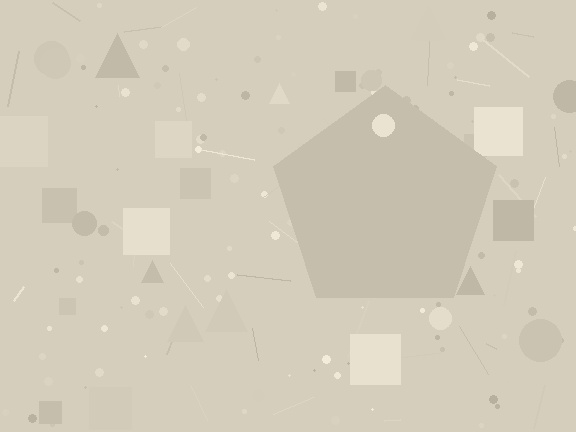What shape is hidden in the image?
A pentagon is hidden in the image.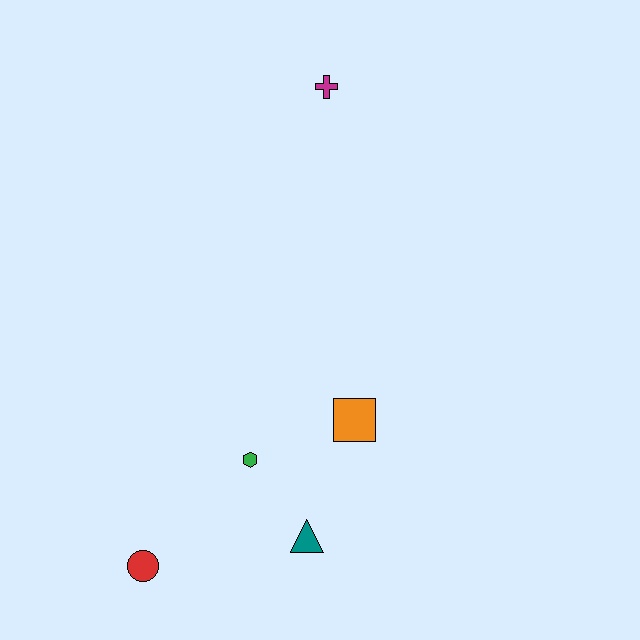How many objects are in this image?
There are 5 objects.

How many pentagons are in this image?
There are no pentagons.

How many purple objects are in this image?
There are no purple objects.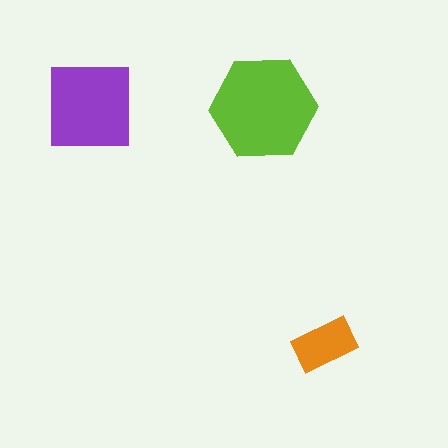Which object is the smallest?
The orange rectangle.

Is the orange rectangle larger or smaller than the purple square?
Smaller.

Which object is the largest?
The lime hexagon.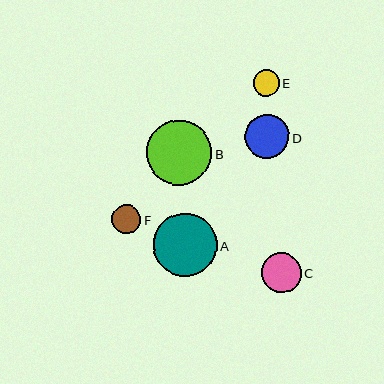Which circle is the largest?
Circle B is the largest with a size of approximately 65 pixels.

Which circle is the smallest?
Circle E is the smallest with a size of approximately 26 pixels.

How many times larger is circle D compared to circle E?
Circle D is approximately 1.7 times the size of circle E.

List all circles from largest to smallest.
From largest to smallest: B, A, D, C, F, E.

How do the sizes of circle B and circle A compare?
Circle B and circle A are approximately the same size.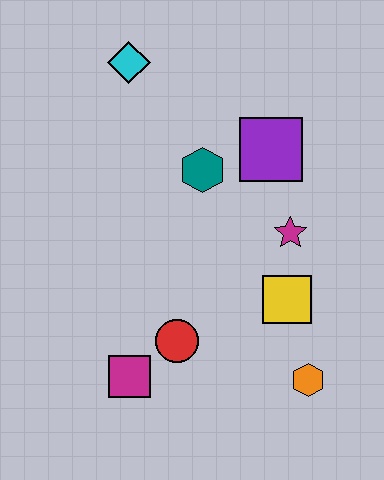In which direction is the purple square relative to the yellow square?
The purple square is above the yellow square.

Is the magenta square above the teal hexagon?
No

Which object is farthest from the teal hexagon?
The orange hexagon is farthest from the teal hexagon.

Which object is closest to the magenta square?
The red circle is closest to the magenta square.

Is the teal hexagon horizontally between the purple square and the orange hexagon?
No